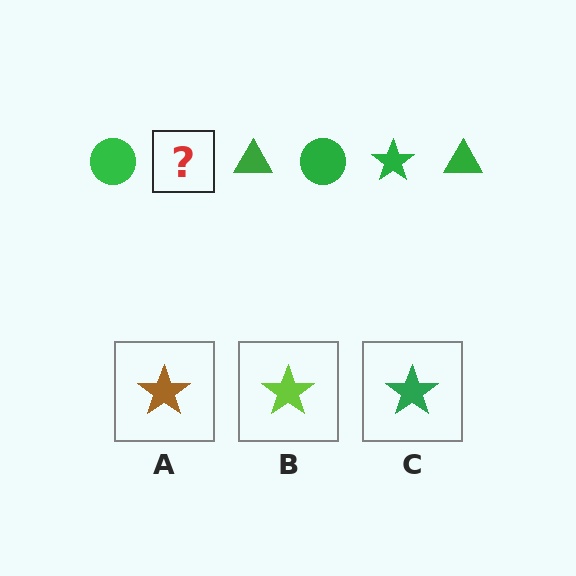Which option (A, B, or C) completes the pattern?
C.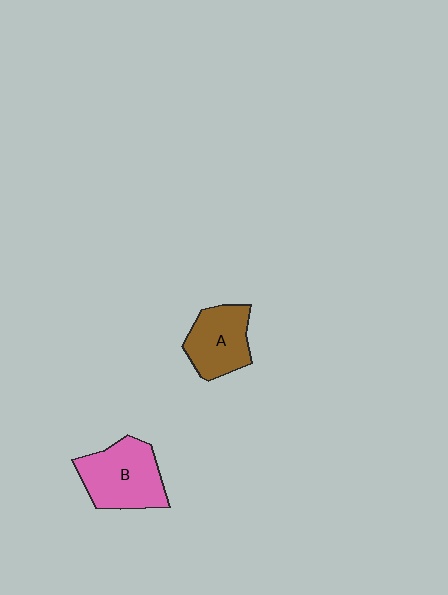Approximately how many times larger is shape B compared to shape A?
Approximately 1.3 times.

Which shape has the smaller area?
Shape A (brown).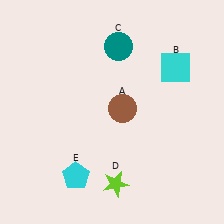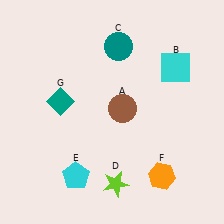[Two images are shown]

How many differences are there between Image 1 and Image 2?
There are 2 differences between the two images.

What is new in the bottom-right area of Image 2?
An orange hexagon (F) was added in the bottom-right area of Image 2.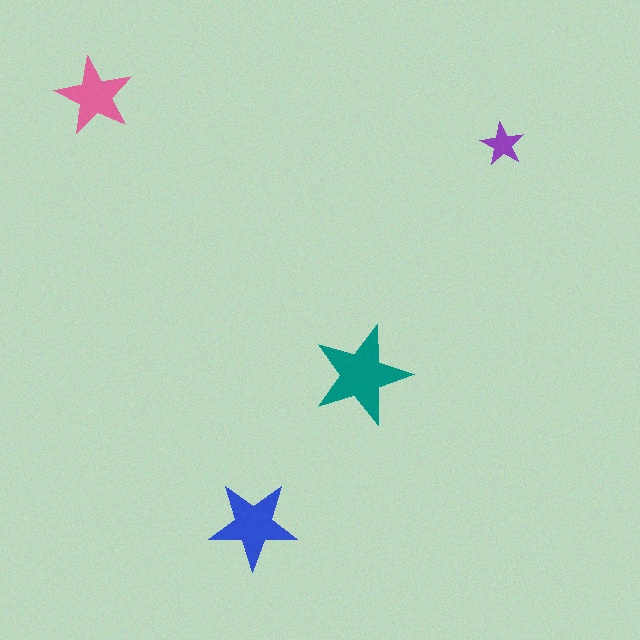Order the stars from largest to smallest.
the teal one, the blue one, the pink one, the purple one.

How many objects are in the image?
There are 4 objects in the image.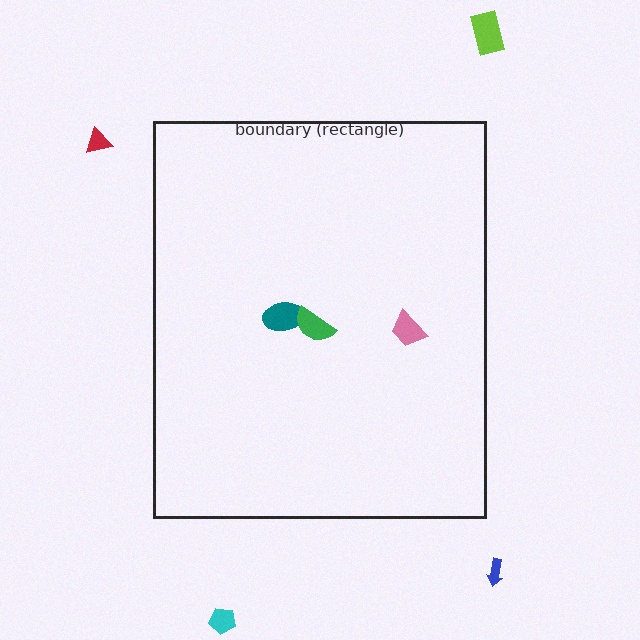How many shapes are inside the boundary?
3 inside, 4 outside.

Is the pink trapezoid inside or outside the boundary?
Inside.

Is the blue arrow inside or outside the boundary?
Outside.